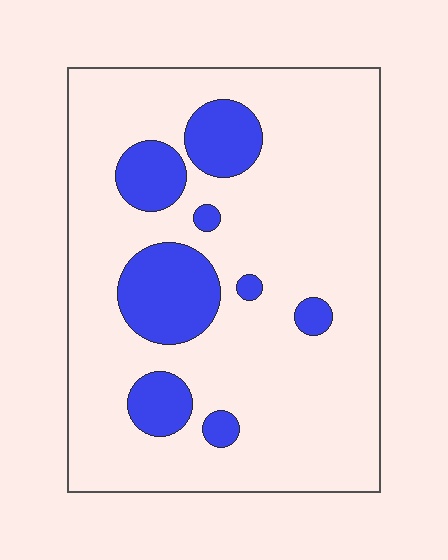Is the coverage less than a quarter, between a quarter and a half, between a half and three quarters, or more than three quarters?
Less than a quarter.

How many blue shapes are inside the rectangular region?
8.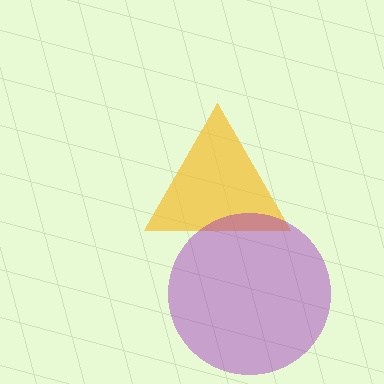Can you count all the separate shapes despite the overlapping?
Yes, there are 2 separate shapes.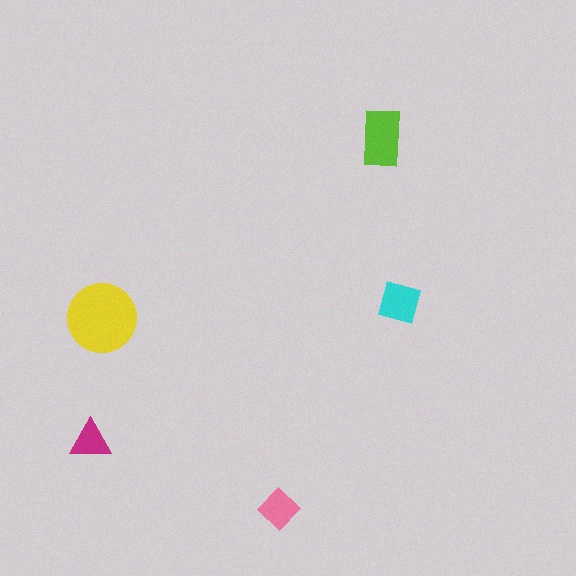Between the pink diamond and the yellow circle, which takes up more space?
The yellow circle.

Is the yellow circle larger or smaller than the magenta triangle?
Larger.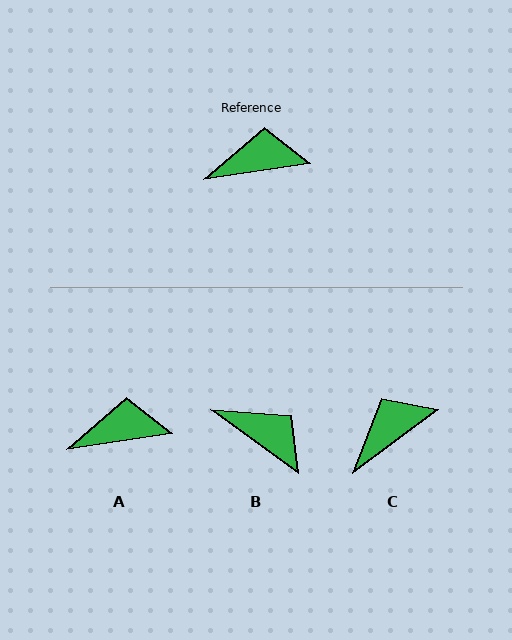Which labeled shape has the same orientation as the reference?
A.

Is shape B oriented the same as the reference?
No, it is off by about 45 degrees.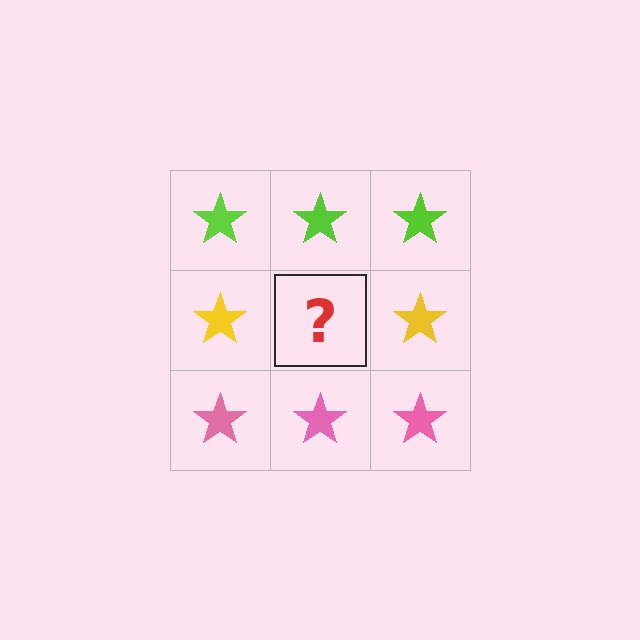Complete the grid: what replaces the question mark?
The question mark should be replaced with a yellow star.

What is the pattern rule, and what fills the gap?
The rule is that each row has a consistent color. The gap should be filled with a yellow star.